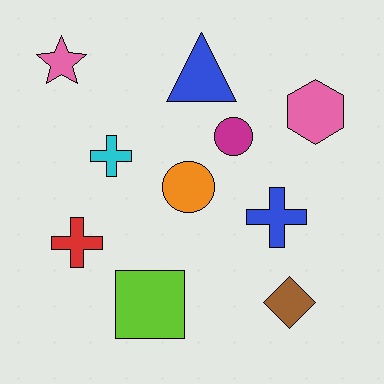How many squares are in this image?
There is 1 square.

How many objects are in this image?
There are 10 objects.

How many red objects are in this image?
There is 1 red object.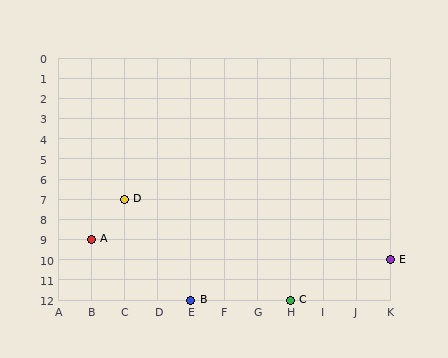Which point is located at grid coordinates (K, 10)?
Point E is at (K, 10).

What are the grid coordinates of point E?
Point E is at grid coordinates (K, 10).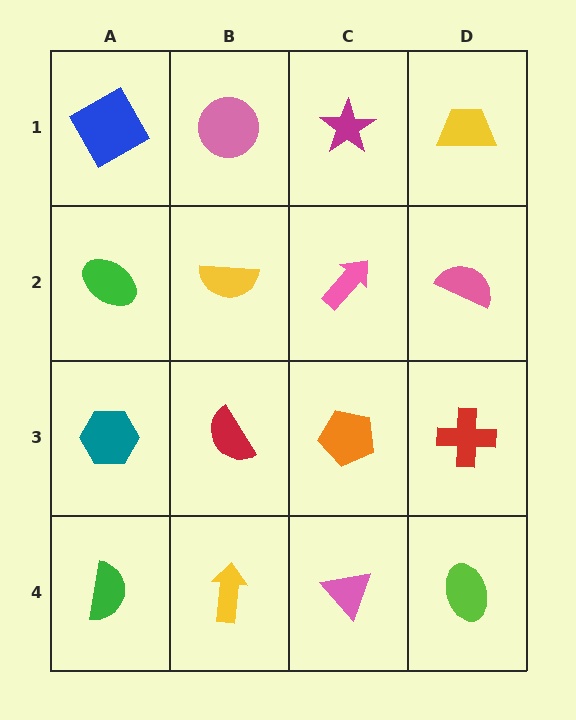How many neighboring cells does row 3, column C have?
4.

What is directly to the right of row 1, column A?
A pink circle.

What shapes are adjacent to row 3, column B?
A yellow semicircle (row 2, column B), a yellow arrow (row 4, column B), a teal hexagon (row 3, column A), an orange pentagon (row 3, column C).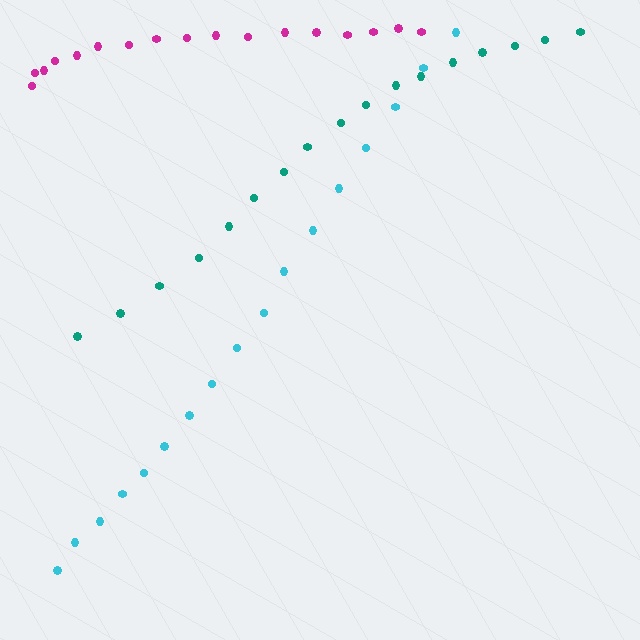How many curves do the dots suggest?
There are 3 distinct paths.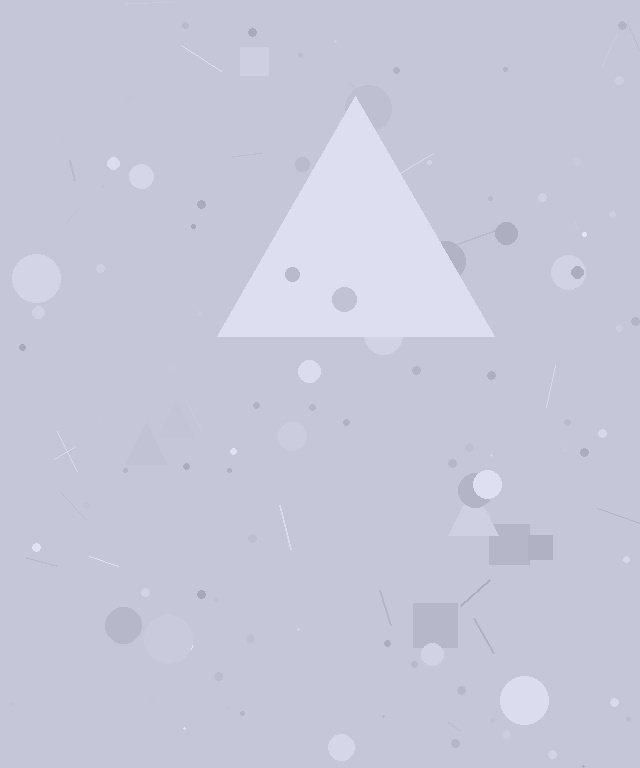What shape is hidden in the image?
A triangle is hidden in the image.